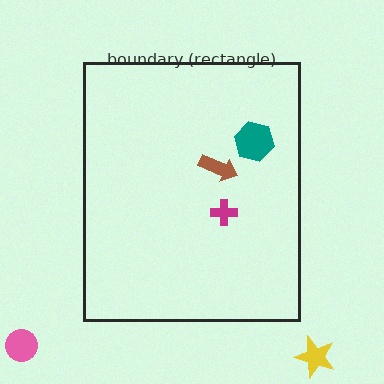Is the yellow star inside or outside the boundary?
Outside.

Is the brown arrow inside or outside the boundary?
Inside.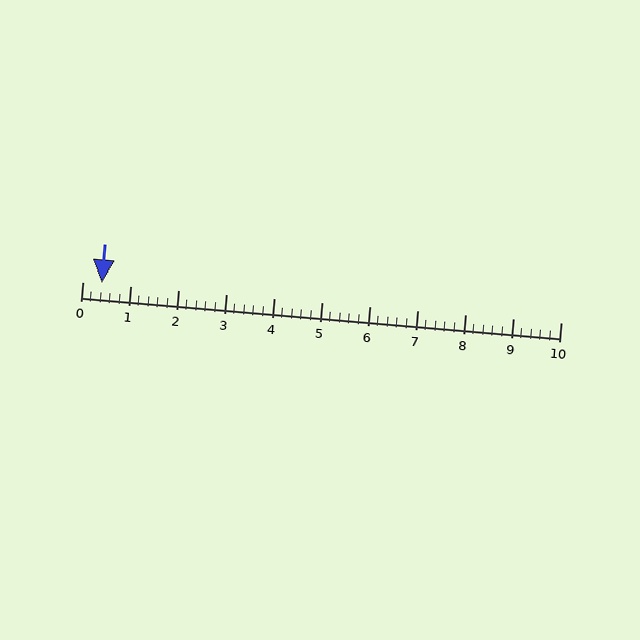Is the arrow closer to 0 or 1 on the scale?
The arrow is closer to 0.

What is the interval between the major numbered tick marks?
The major tick marks are spaced 1 units apart.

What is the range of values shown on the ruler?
The ruler shows values from 0 to 10.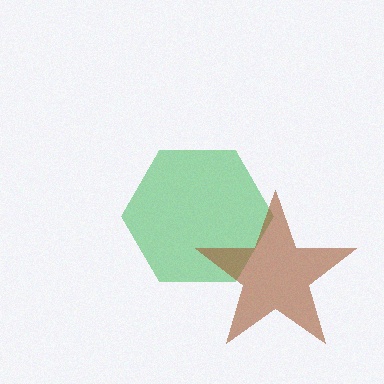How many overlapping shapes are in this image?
There are 2 overlapping shapes in the image.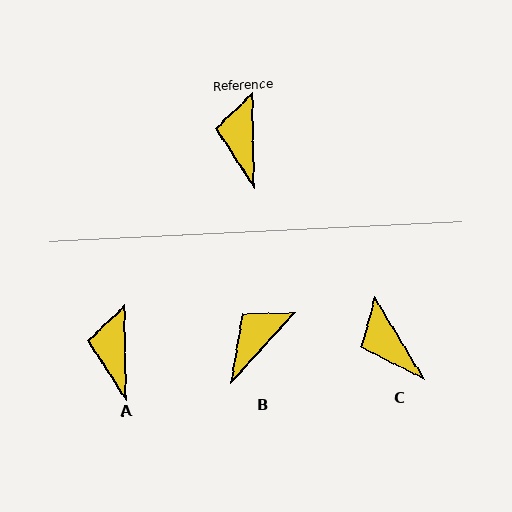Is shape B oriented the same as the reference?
No, it is off by about 43 degrees.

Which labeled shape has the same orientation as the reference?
A.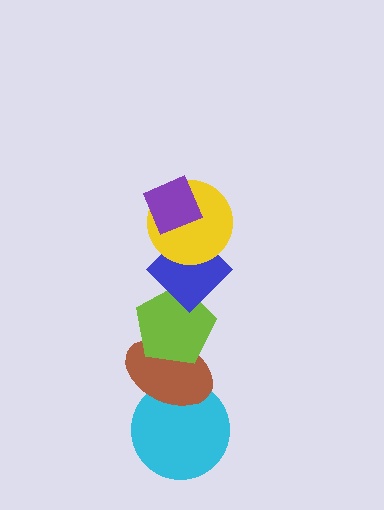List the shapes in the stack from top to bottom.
From top to bottom: the purple diamond, the yellow circle, the blue diamond, the lime pentagon, the brown ellipse, the cyan circle.